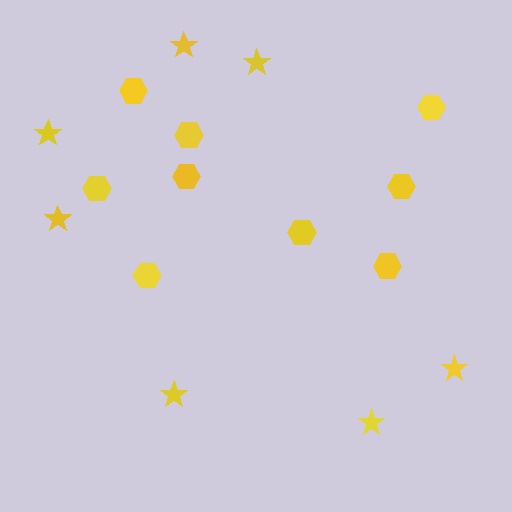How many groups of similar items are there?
There are 2 groups: one group of hexagons (9) and one group of stars (7).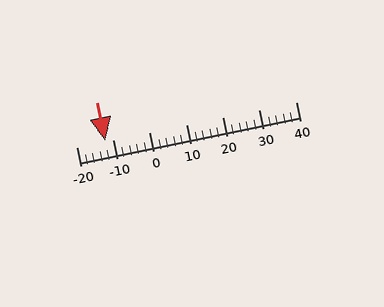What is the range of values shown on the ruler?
The ruler shows values from -20 to 40.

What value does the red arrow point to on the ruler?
The red arrow points to approximately -12.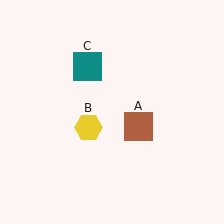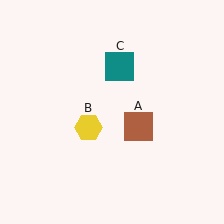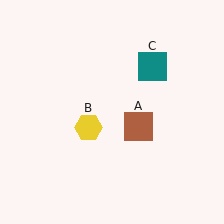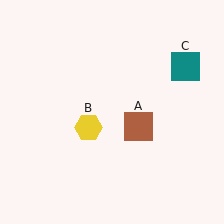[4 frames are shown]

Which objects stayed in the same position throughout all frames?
Brown square (object A) and yellow hexagon (object B) remained stationary.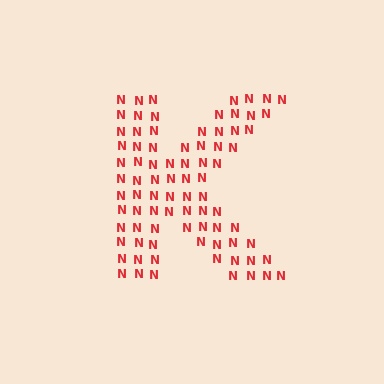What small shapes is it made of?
It is made of small letter N's.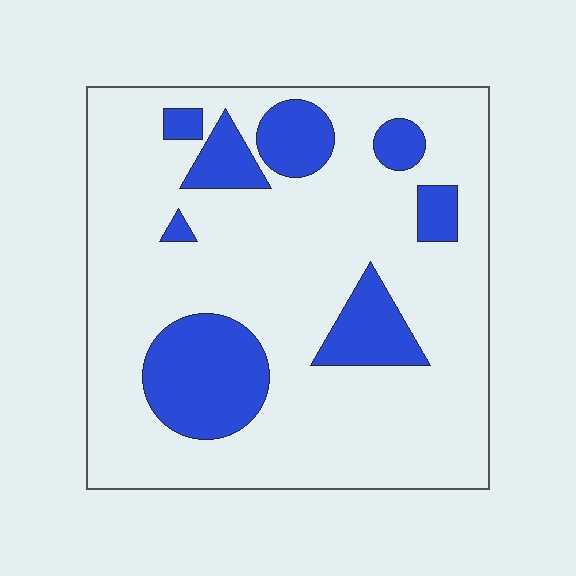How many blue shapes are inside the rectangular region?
8.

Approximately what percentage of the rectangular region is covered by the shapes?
Approximately 20%.